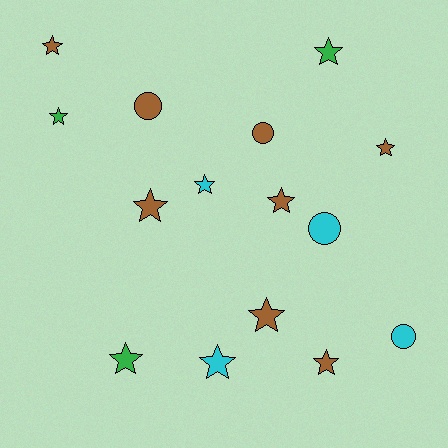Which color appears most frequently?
Brown, with 8 objects.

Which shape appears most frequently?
Star, with 11 objects.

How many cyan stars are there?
There are 2 cyan stars.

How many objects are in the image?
There are 15 objects.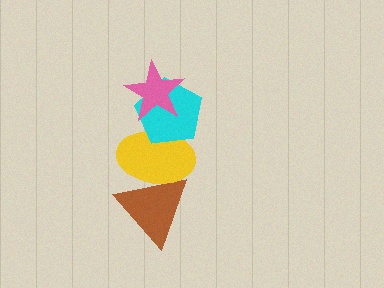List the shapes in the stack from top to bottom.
From top to bottom: the pink star, the cyan pentagon, the yellow ellipse, the brown triangle.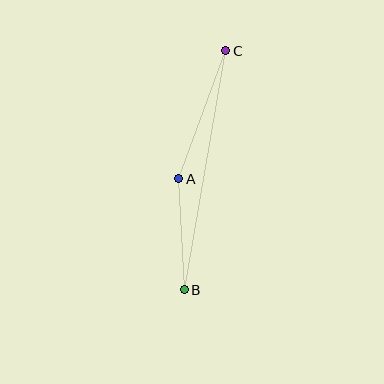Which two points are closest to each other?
Points A and B are closest to each other.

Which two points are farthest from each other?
Points B and C are farthest from each other.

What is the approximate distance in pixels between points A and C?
The distance between A and C is approximately 136 pixels.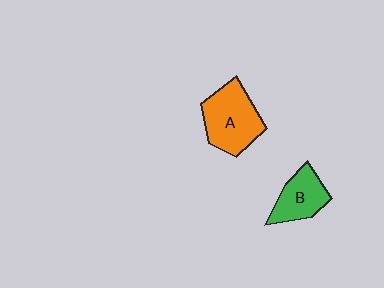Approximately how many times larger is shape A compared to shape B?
Approximately 1.5 times.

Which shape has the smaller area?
Shape B (green).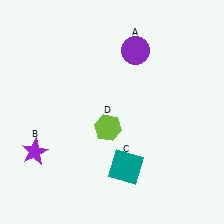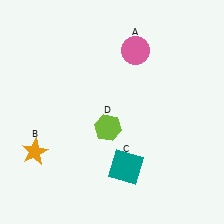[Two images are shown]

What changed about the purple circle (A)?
In Image 1, A is purple. In Image 2, it changed to pink.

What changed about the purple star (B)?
In Image 1, B is purple. In Image 2, it changed to orange.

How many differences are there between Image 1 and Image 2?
There are 2 differences between the two images.